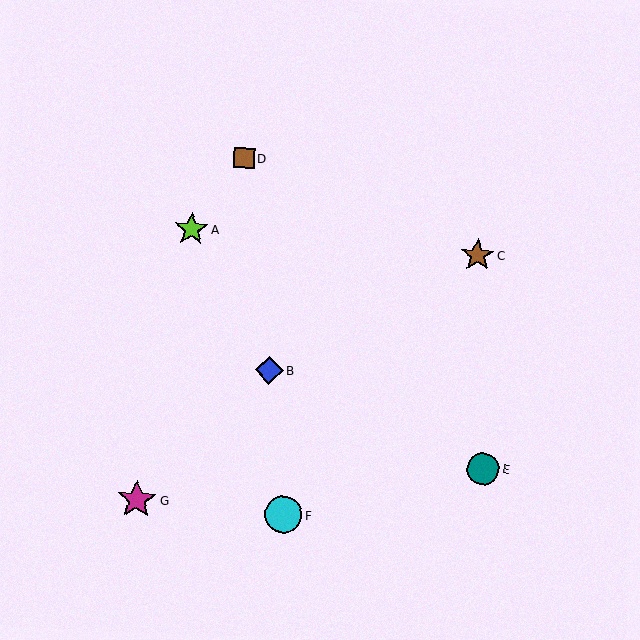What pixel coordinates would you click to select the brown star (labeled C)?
Click at (477, 255) to select the brown star C.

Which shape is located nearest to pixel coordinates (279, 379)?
The blue diamond (labeled B) at (269, 370) is nearest to that location.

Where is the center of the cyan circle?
The center of the cyan circle is at (284, 515).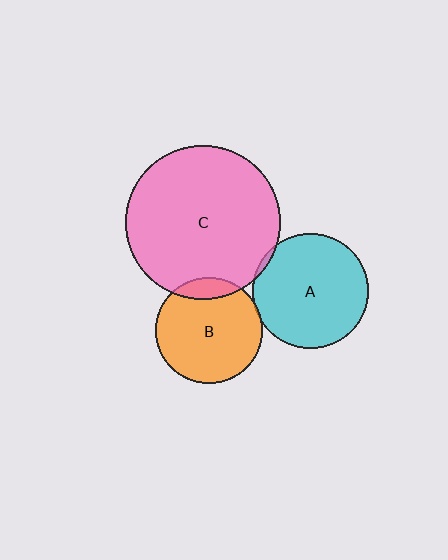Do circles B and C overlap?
Yes.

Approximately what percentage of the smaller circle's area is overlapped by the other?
Approximately 10%.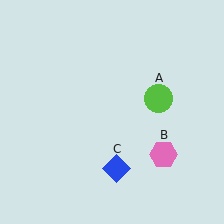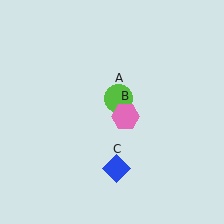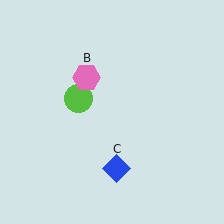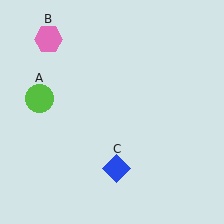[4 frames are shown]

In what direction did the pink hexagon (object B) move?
The pink hexagon (object B) moved up and to the left.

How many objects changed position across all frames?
2 objects changed position: lime circle (object A), pink hexagon (object B).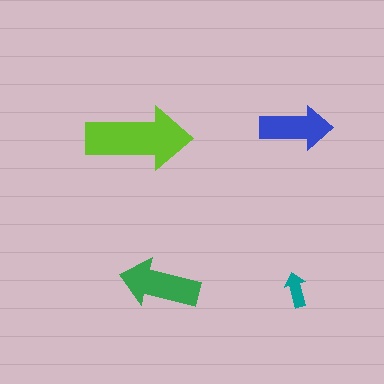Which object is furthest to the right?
The blue arrow is rightmost.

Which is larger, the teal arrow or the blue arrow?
The blue one.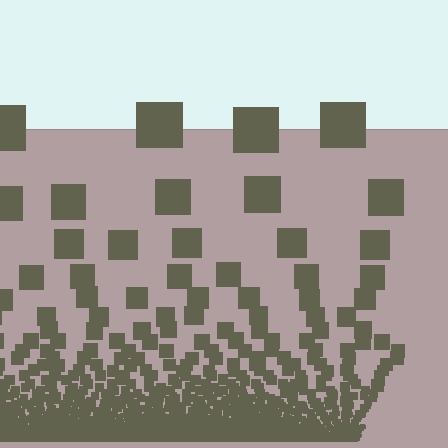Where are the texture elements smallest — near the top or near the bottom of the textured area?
Near the bottom.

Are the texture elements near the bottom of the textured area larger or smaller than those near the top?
Smaller. The gradient is inverted — elements near the bottom are smaller and denser.